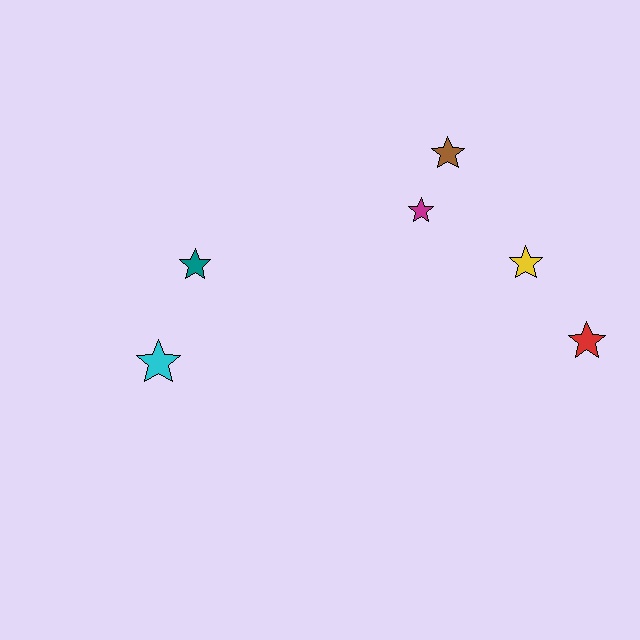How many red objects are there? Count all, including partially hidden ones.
There is 1 red object.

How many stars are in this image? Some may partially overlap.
There are 6 stars.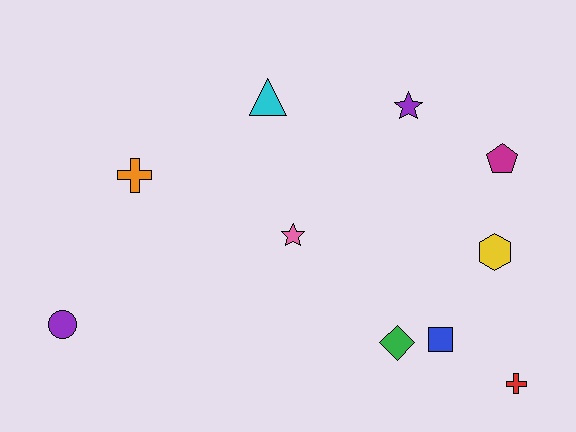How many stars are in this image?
There are 2 stars.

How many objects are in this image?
There are 10 objects.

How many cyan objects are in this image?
There is 1 cyan object.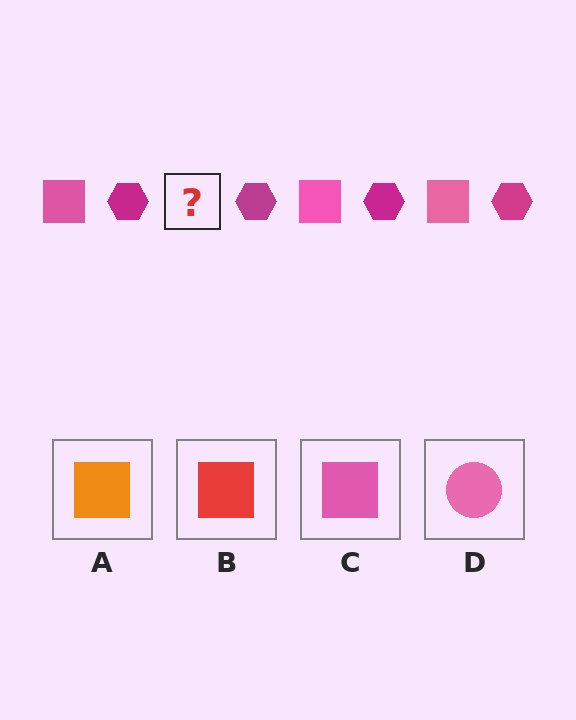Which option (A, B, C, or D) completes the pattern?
C.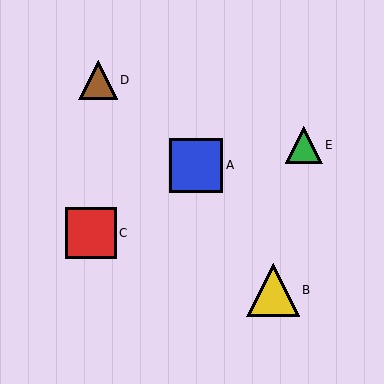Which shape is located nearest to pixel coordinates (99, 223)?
The red square (labeled C) at (91, 233) is nearest to that location.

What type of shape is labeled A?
Shape A is a blue square.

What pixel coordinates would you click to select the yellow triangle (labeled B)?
Click at (273, 290) to select the yellow triangle B.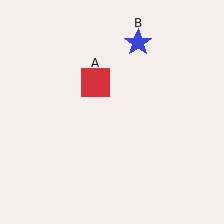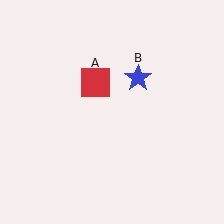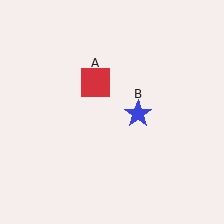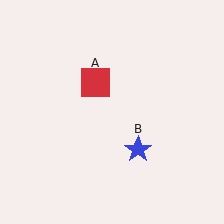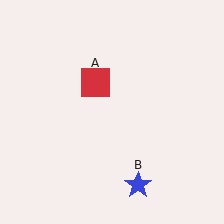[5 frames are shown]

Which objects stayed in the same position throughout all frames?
Red square (object A) remained stationary.